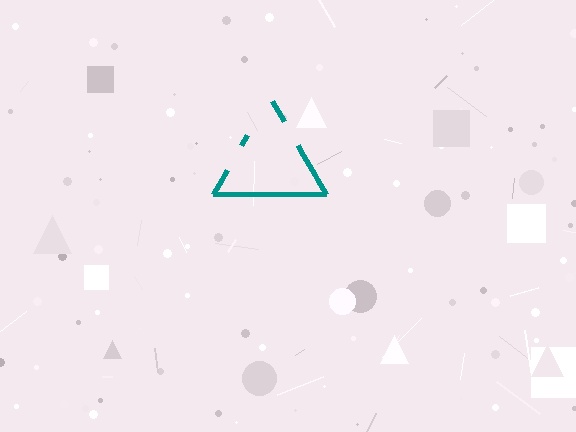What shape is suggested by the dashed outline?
The dashed outline suggests a triangle.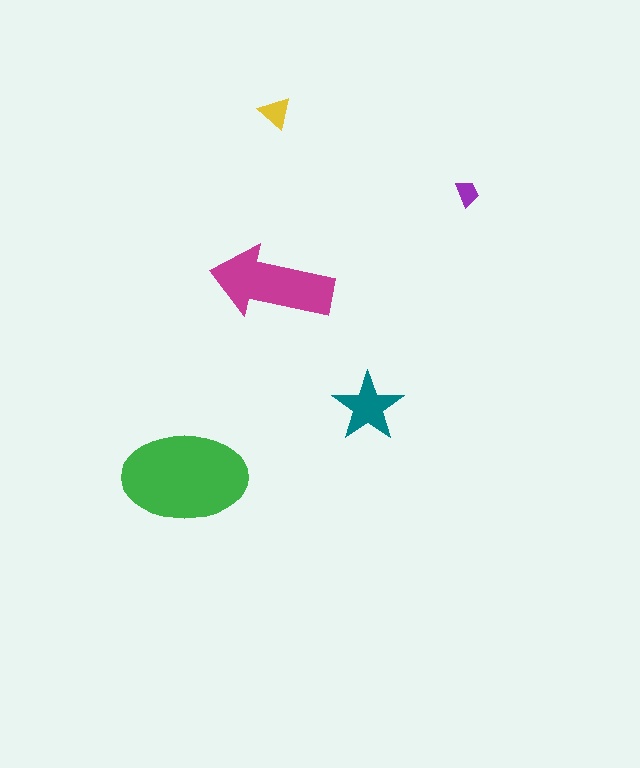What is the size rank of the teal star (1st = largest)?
3rd.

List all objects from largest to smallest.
The green ellipse, the magenta arrow, the teal star, the yellow triangle, the purple trapezoid.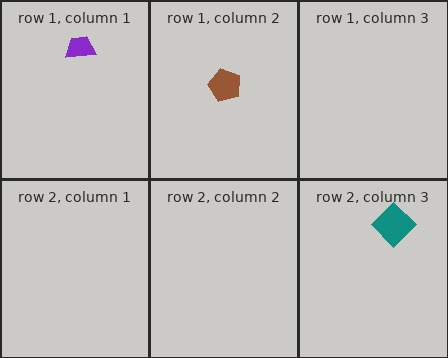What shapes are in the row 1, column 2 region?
The brown pentagon.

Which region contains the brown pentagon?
The row 1, column 2 region.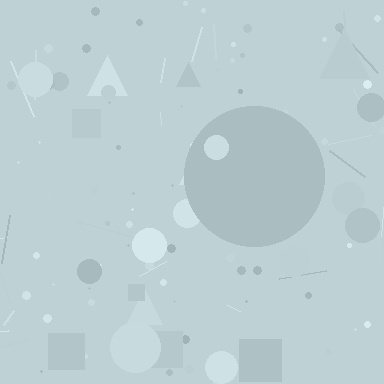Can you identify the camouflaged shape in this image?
The camouflaged shape is a circle.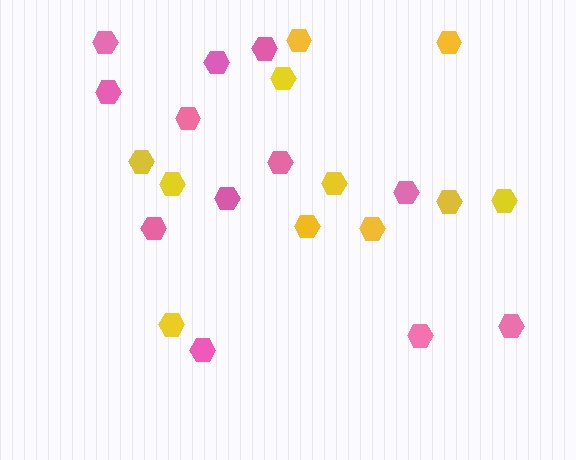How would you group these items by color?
There are 2 groups: one group of pink hexagons (12) and one group of yellow hexagons (11).